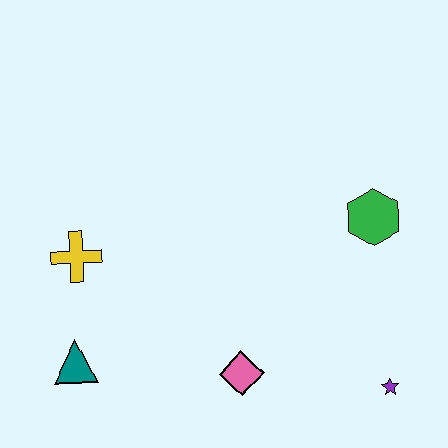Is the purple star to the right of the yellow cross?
Yes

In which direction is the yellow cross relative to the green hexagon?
The yellow cross is to the left of the green hexagon.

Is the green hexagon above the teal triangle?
Yes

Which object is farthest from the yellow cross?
The purple star is farthest from the yellow cross.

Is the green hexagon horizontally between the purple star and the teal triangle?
Yes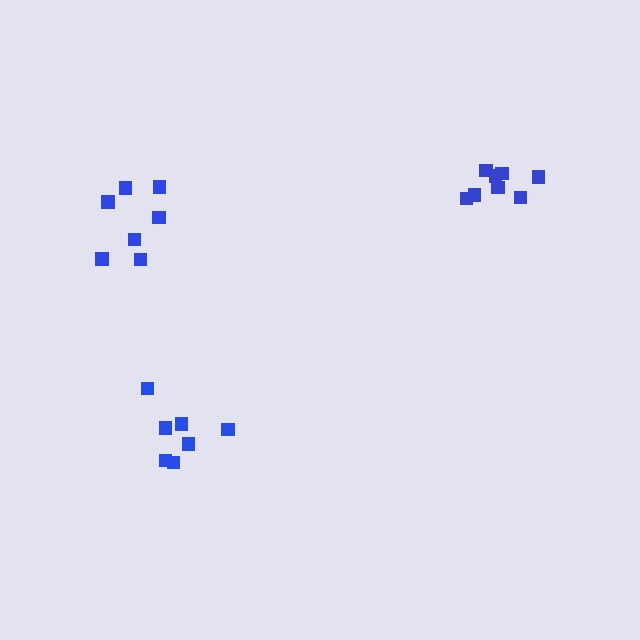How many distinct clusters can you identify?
There are 3 distinct clusters.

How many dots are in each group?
Group 1: 7 dots, Group 2: 7 dots, Group 3: 8 dots (22 total).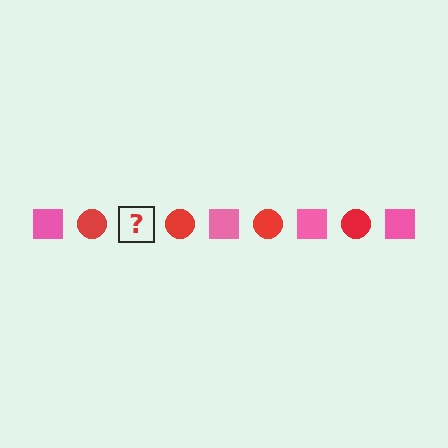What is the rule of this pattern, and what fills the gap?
The rule is that the pattern alternates between pink square and red circle. The gap should be filled with a pink square.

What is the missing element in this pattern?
The missing element is a pink square.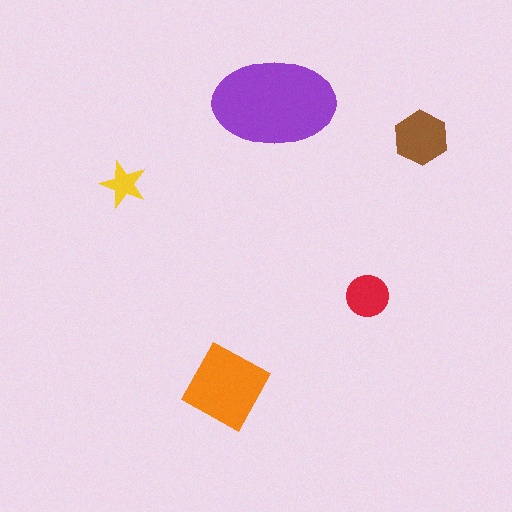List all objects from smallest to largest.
The yellow star, the red circle, the brown hexagon, the orange diamond, the purple ellipse.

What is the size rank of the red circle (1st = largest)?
4th.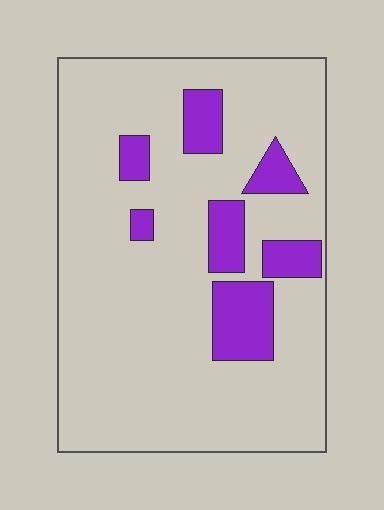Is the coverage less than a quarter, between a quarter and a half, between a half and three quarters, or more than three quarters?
Less than a quarter.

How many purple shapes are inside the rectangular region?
7.